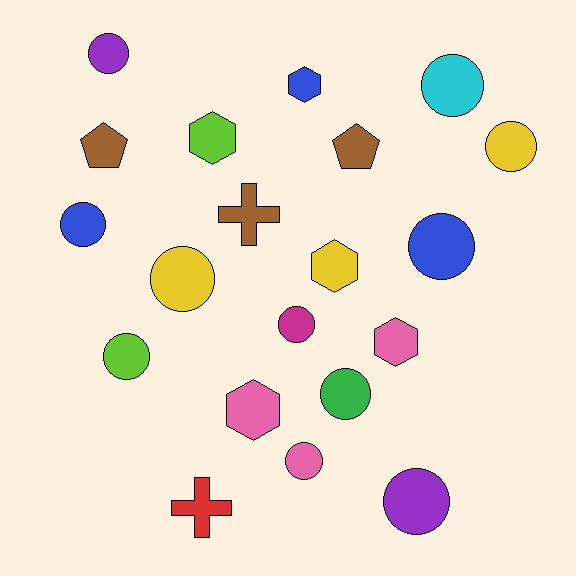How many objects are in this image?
There are 20 objects.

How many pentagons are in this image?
There are 2 pentagons.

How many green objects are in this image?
There is 1 green object.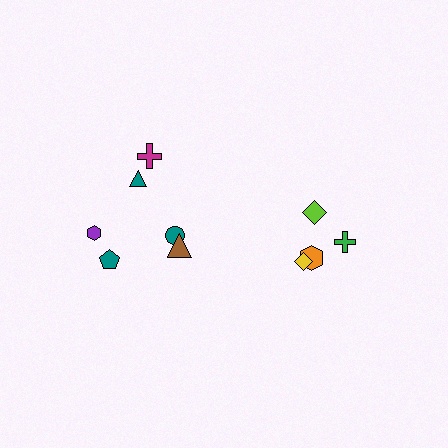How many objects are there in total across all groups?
There are 10 objects.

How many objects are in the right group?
There are 4 objects.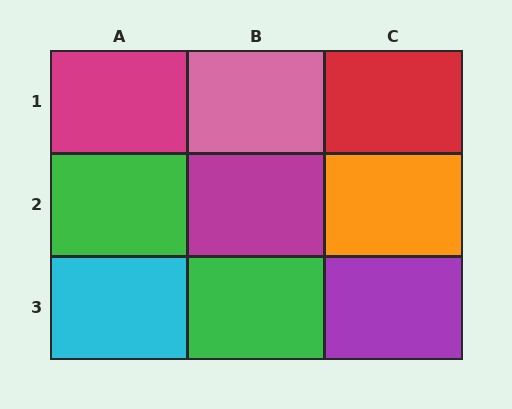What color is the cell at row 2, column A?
Green.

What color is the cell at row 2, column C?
Orange.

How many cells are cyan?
1 cell is cyan.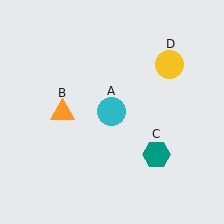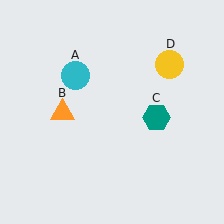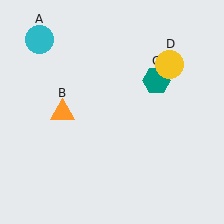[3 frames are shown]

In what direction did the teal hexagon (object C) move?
The teal hexagon (object C) moved up.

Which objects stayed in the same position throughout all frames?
Orange triangle (object B) and yellow circle (object D) remained stationary.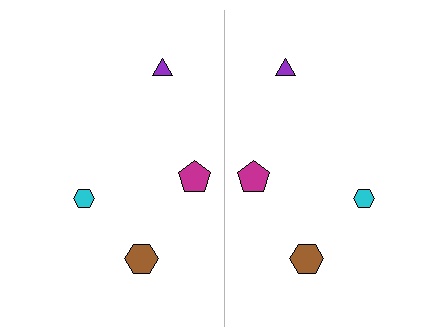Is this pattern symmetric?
Yes, this pattern has bilateral (reflection) symmetry.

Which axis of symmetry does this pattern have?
The pattern has a vertical axis of symmetry running through the center of the image.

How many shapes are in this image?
There are 8 shapes in this image.